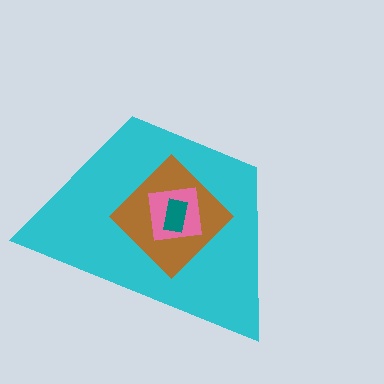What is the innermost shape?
The teal rectangle.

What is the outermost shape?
The cyan trapezoid.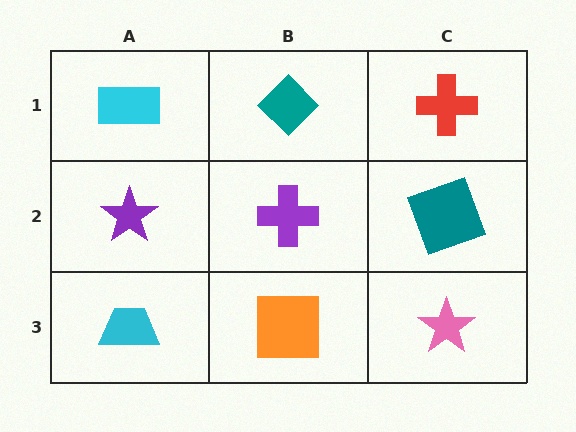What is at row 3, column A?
A cyan trapezoid.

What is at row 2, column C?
A teal square.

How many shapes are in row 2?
3 shapes.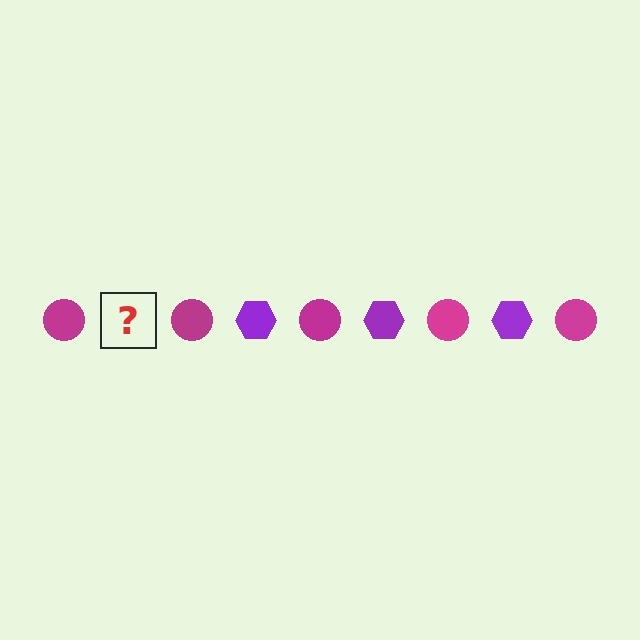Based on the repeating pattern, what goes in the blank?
The blank should be a purple hexagon.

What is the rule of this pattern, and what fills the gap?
The rule is that the pattern alternates between magenta circle and purple hexagon. The gap should be filled with a purple hexagon.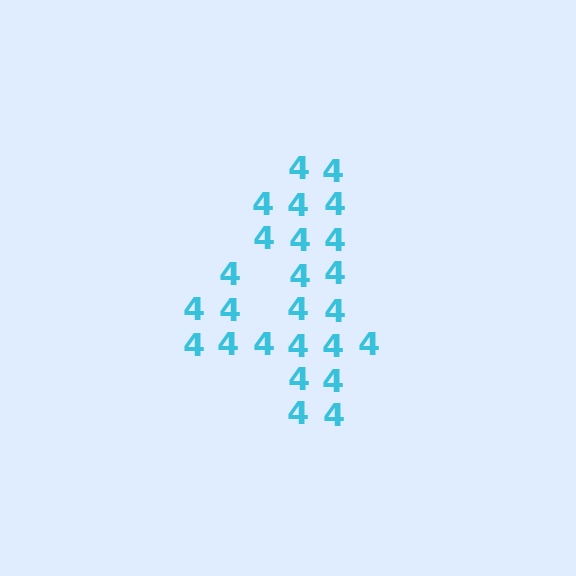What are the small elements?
The small elements are digit 4's.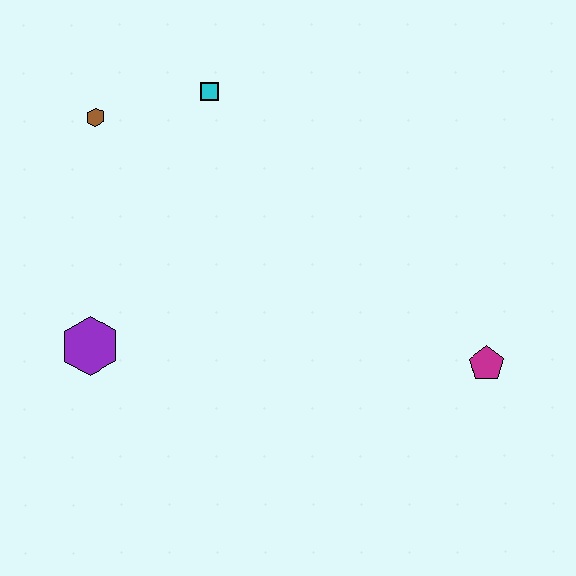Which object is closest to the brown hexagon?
The cyan square is closest to the brown hexagon.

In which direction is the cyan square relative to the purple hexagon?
The cyan square is above the purple hexagon.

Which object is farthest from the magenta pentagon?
The brown hexagon is farthest from the magenta pentagon.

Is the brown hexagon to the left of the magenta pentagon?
Yes